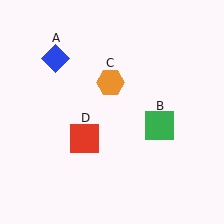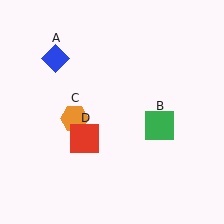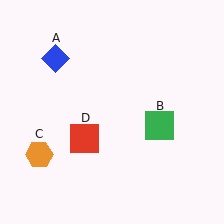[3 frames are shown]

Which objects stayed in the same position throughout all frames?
Blue diamond (object A) and green square (object B) and red square (object D) remained stationary.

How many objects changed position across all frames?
1 object changed position: orange hexagon (object C).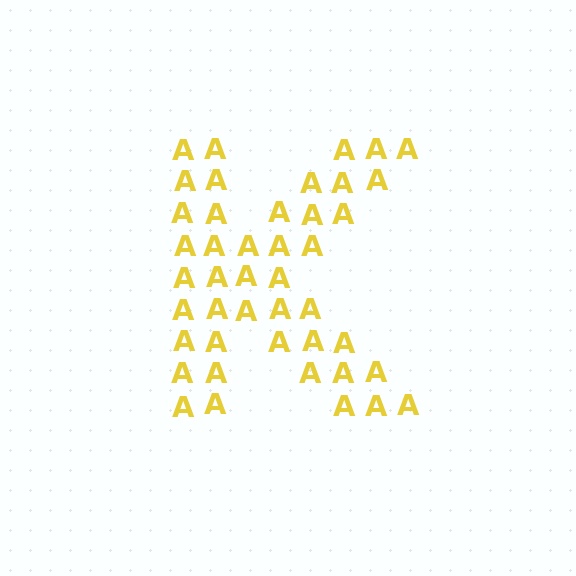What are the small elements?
The small elements are letter A's.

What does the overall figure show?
The overall figure shows the letter K.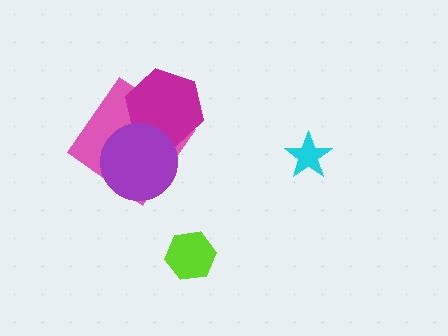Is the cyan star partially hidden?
No, no other shape covers it.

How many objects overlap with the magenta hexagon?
2 objects overlap with the magenta hexagon.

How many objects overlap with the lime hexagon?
0 objects overlap with the lime hexagon.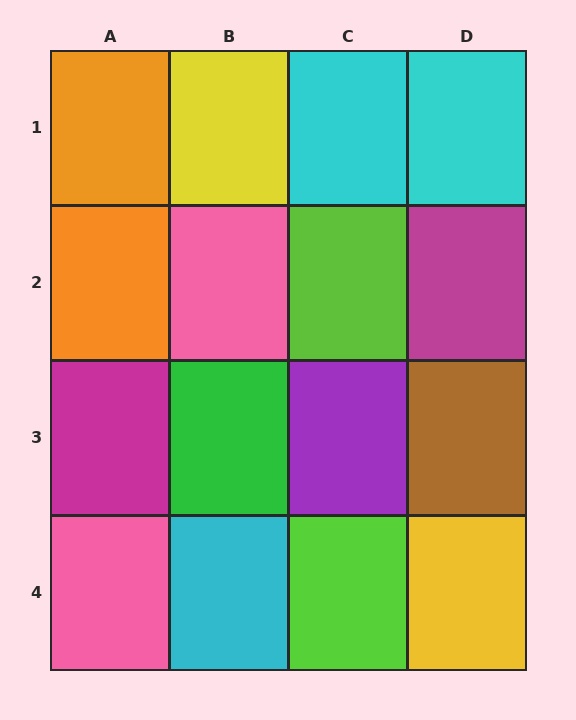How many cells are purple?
1 cell is purple.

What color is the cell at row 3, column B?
Green.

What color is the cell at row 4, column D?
Yellow.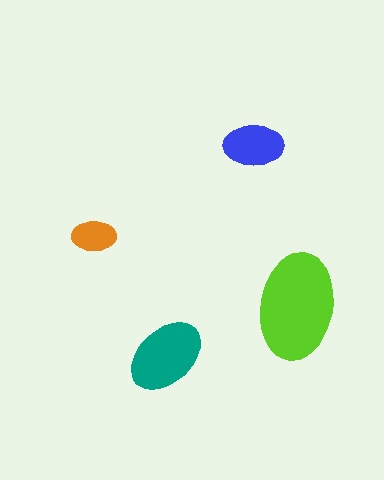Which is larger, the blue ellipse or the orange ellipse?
The blue one.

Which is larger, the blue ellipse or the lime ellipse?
The lime one.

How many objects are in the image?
There are 4 objects in the image.